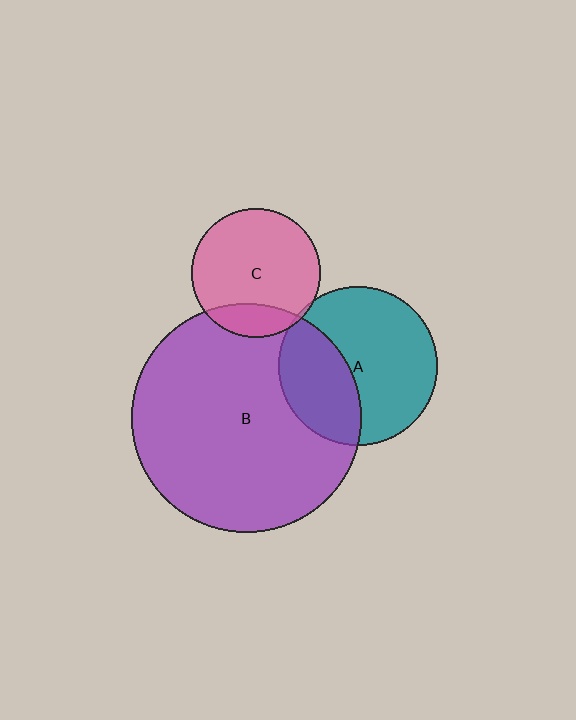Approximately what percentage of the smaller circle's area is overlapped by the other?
Approximately 35%.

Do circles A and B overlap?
Yes.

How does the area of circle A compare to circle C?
Approximately 1.5 times.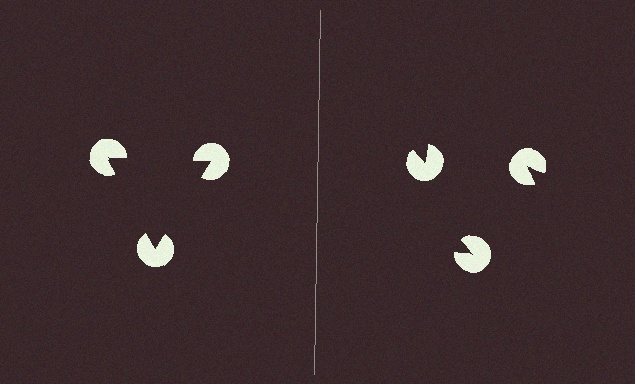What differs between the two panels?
The pac-man discs are positioned identically on both sides; only the wedge orientations differ. On the left they align to a triangle; on the right they are misaligned.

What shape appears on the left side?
An illusory triangle.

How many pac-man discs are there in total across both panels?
6 — 3 on each side.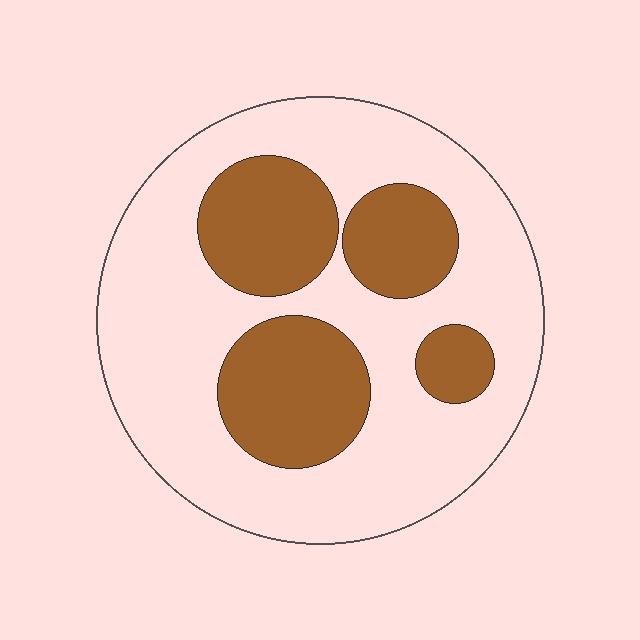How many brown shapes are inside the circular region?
4.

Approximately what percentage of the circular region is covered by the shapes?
Approximately 30%.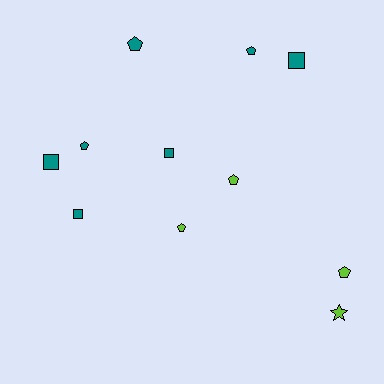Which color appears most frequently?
Teal, with 7 objects.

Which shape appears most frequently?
Pentagon, with 6 objects.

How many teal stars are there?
There are no teal stars.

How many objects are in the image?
There are 11 objects.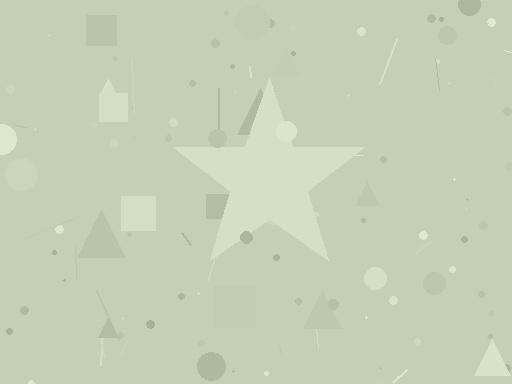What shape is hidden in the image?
A star is hidden in the image.